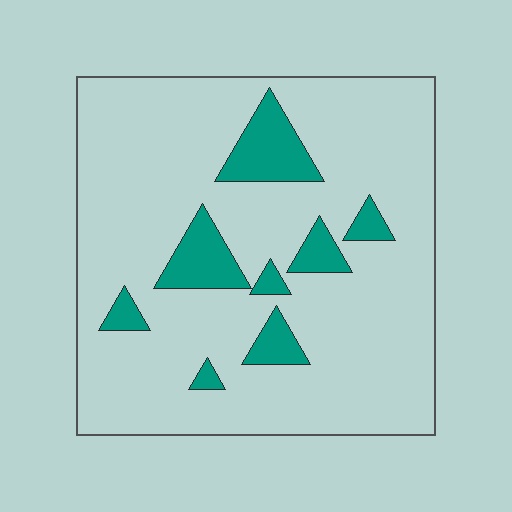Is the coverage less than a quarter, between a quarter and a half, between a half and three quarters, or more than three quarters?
Less than a quarter.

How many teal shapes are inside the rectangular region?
8.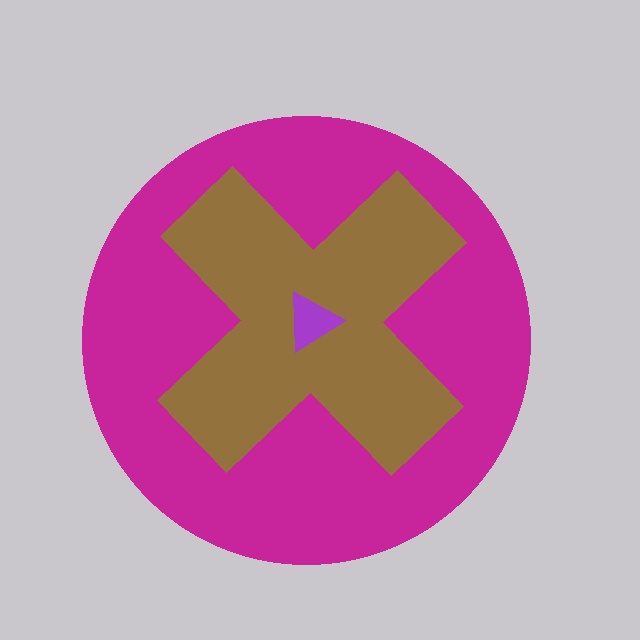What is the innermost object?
The purple triangle.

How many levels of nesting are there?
3.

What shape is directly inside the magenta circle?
The brown cross.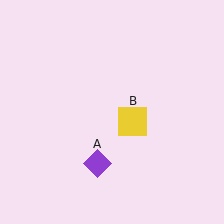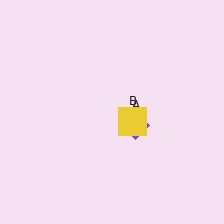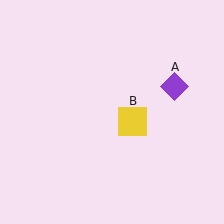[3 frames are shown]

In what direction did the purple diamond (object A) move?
The purple diamond (object A) moved up and to the right.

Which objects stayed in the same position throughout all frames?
Yellow square (object B) remained stationary.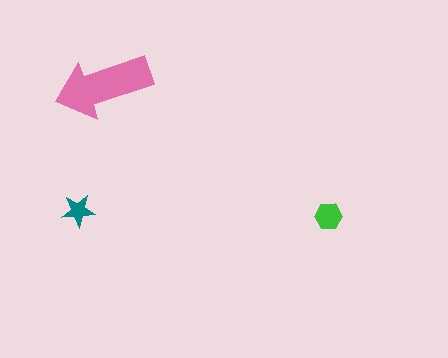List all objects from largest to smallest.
The pink arrow, the green hexagon, the teal star.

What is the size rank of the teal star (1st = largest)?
3rd.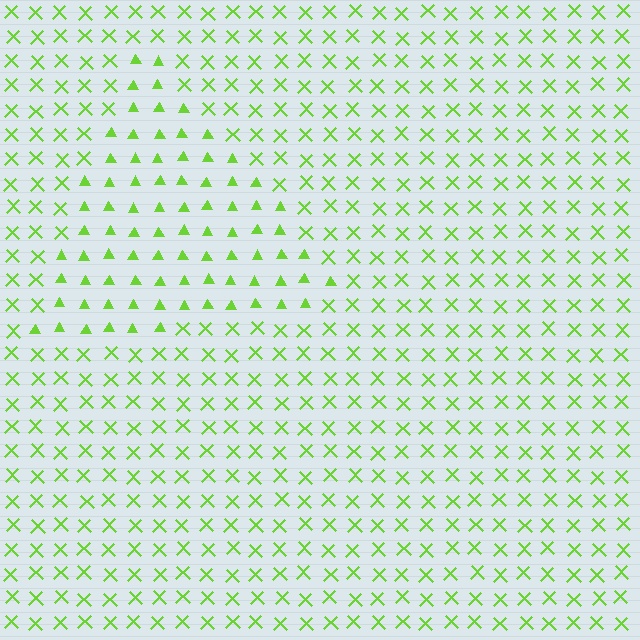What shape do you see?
I see a triangle.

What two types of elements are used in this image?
The image uses triangles inside the triangle region and X marks outside it.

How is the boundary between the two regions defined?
The boundary is defined by a change in element shape: triangles inside vs. X marks outside. All elements share the same color and spacing.